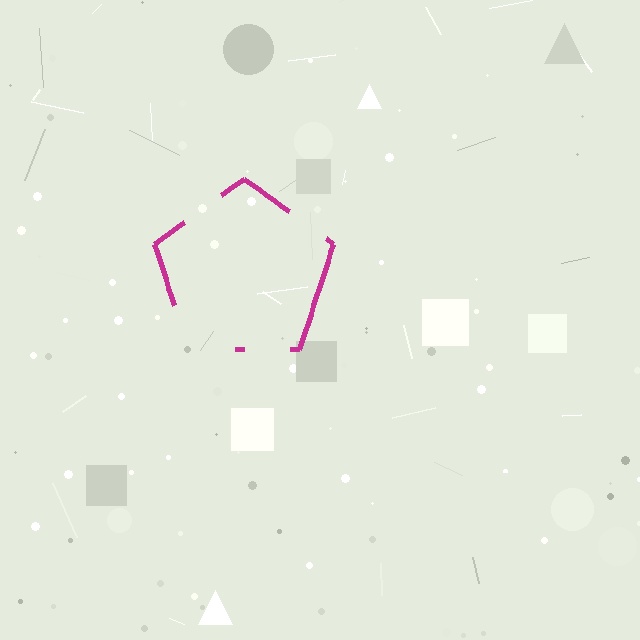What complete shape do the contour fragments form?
The contour fragments form a pentagon.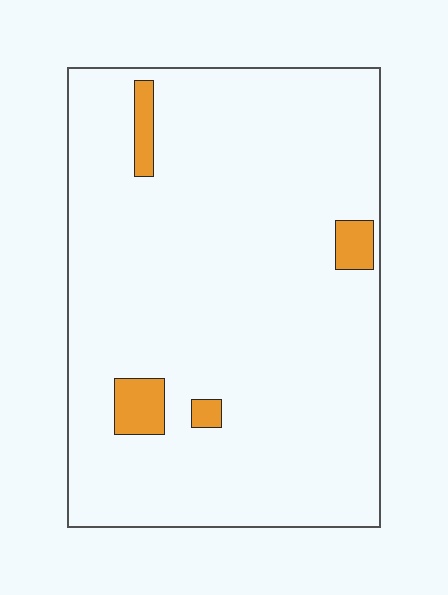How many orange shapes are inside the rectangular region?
4.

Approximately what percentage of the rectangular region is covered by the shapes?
Approximately 5%.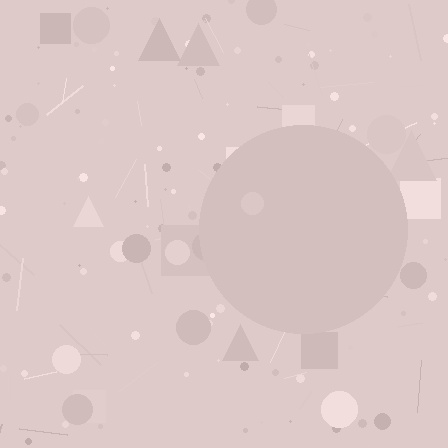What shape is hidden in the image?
A circle is hidden in the image.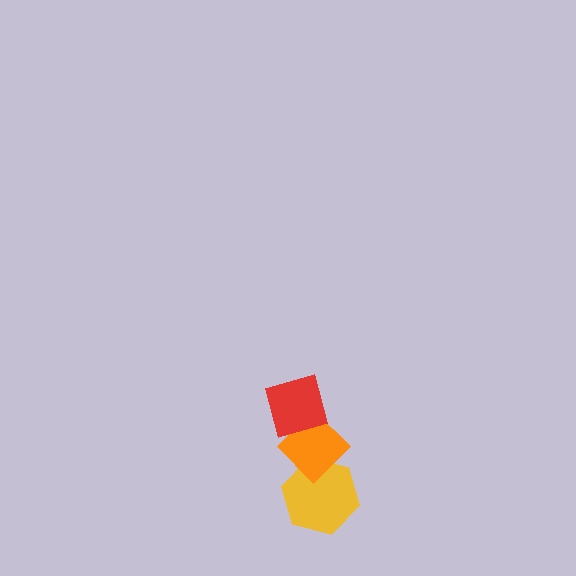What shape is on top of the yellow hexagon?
The orange diamond is on top of the yellow hexagon.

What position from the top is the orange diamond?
The orange diamond is 2nd from the top.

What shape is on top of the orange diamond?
The red diamond is on top of the orange diamond.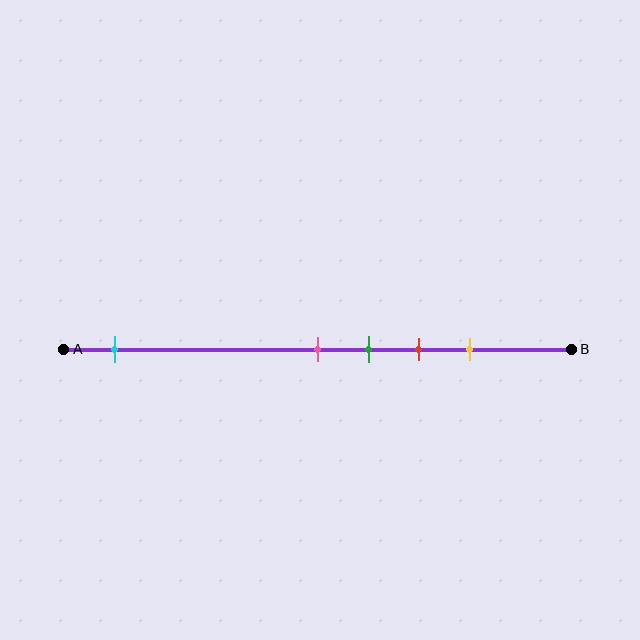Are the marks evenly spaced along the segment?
No, the marks are not evenly spaced.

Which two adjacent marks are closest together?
The pink and green marks are the closest adjacent pair.